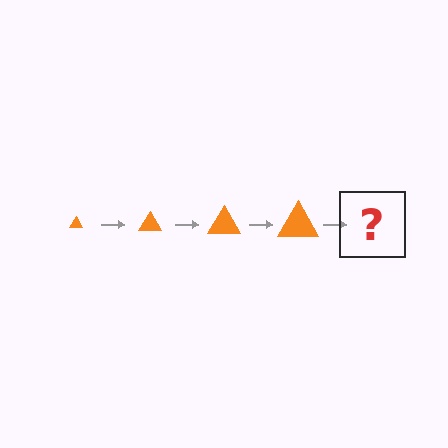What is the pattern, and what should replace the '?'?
The pattern is that the triangle gets progressively larger each step. The '?' should be an orange triangle, larger than the previous one.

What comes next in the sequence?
The next element should be an orange triangle, larger than the previous one.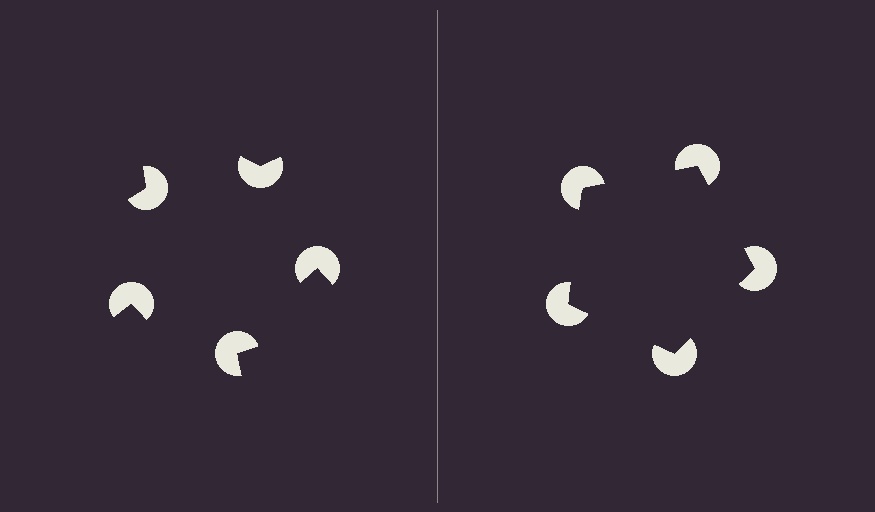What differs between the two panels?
The pac-man discs are positioned identically on both sides; only the wedge orientations differ. On the right they align to a pentagon; on the left they are misaligned.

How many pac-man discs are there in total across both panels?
10 — 5 on each side.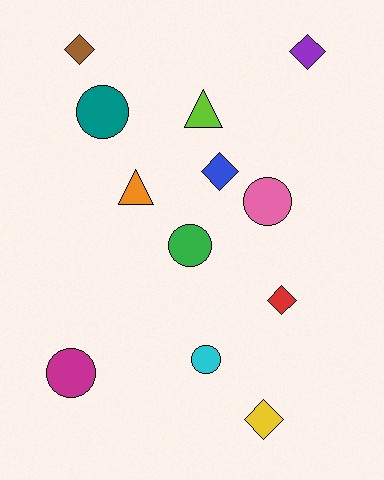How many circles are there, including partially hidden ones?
There are 5 circles.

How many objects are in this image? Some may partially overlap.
There are 12 objects.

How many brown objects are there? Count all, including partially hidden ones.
There is 1 brown object.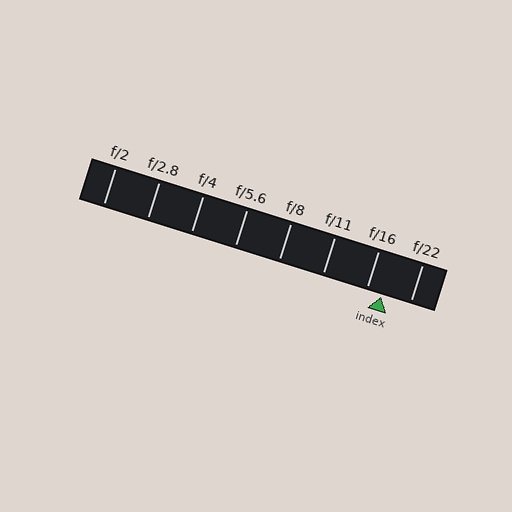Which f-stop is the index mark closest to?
The index mark is closest to f/16.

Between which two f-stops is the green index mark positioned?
The index mark is between f/16 and f/22.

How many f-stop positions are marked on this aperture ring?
There are 8 f-stop positions marked.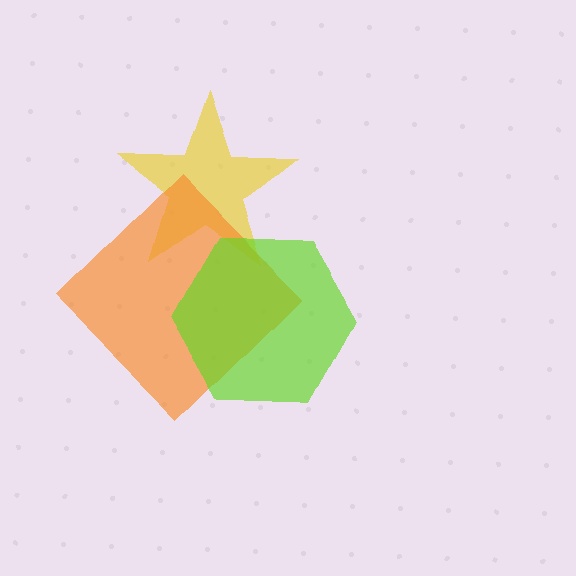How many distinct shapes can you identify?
There are 3 distinct shapes: a yellow star, an orange diamond, a lime hexagon.